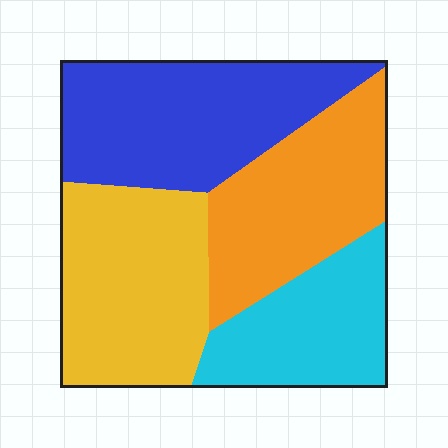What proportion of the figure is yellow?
Yellow covers roughly 25% of the figure.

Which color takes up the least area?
Cyan, at roughly 20%.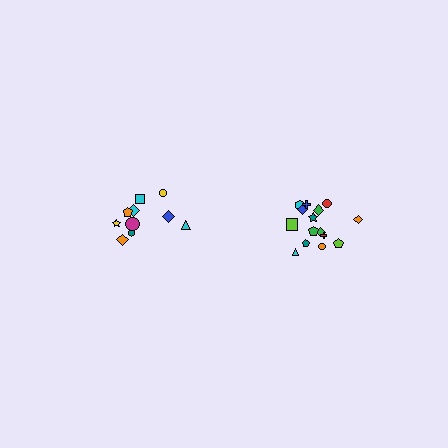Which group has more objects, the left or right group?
The right group.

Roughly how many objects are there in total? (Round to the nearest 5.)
Roughly 25 objects in total.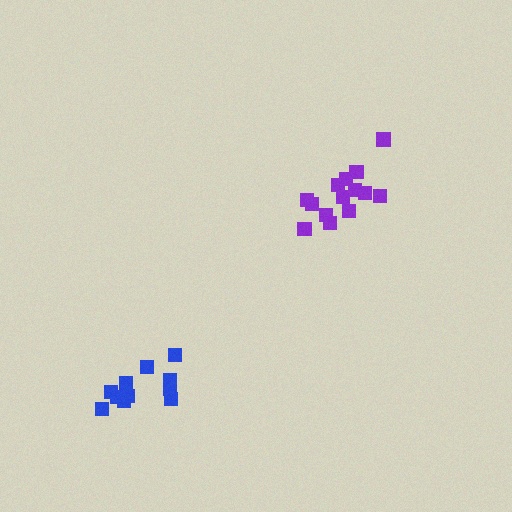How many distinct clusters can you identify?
There are 2 distinct clusters.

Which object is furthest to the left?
The blue cluster is leftmost.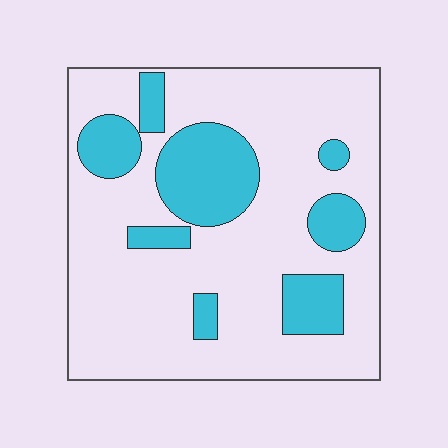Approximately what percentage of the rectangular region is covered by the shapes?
Approximately 25%.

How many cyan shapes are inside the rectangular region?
8.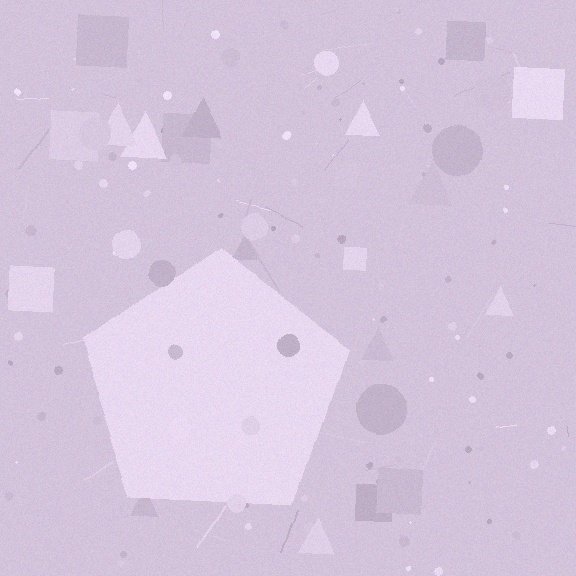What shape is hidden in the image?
A pentagon is hidden in the image.